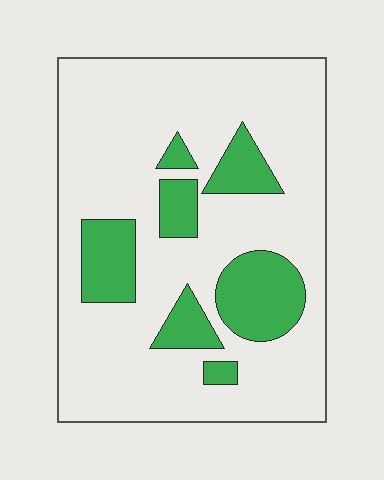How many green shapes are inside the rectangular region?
7.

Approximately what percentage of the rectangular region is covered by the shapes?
Approximately 20%.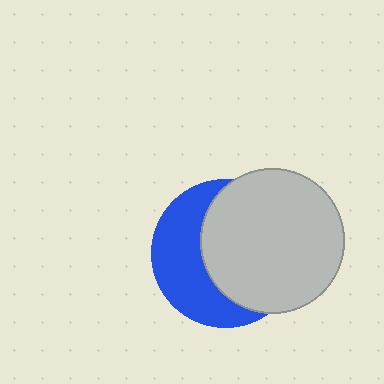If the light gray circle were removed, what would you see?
You would see the complete blue circle.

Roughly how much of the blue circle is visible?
A small part of it is visible (roughly 43%).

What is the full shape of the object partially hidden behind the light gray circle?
The partially hidden object is a blue circle.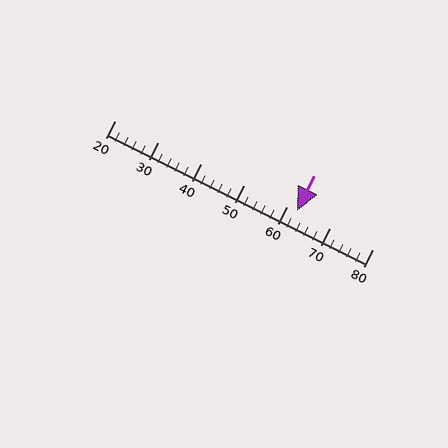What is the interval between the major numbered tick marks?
The major tick marks are spaced 10 units apart.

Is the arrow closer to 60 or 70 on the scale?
The arrow is closer to 60.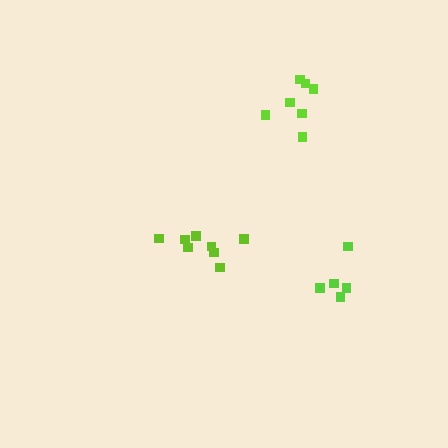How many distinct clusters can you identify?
There are 3 distinct clusters.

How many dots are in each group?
Group 1: 7 dots, Group 2: 8 dots, Group 3: 5 dots (20 total).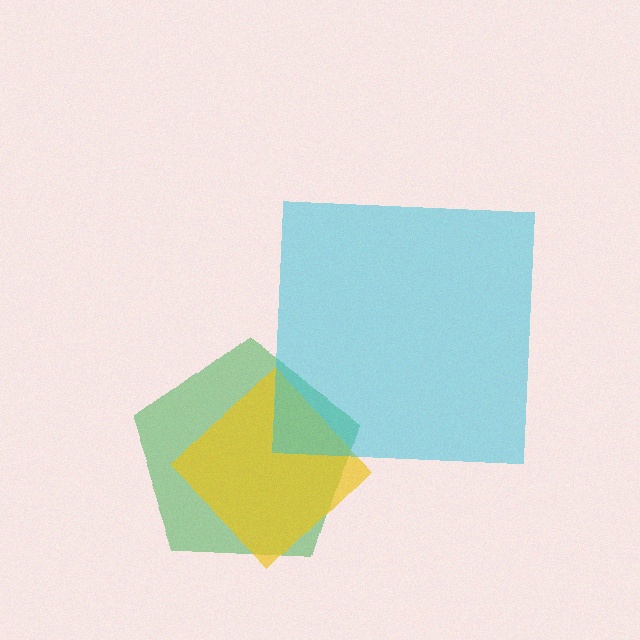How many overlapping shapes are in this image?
There are 3 overlapping shapes in the image.